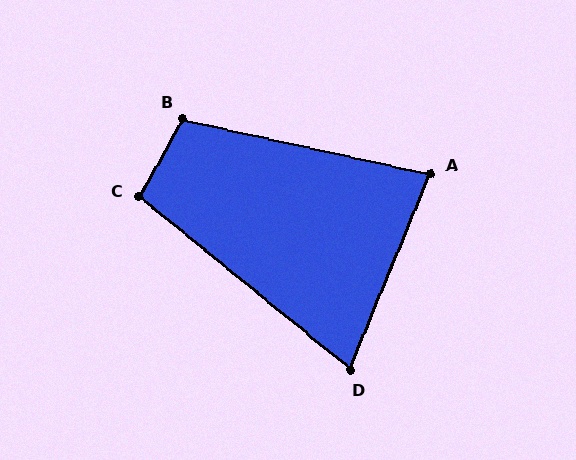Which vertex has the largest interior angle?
B, at approximately 107 degrees.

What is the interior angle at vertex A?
Approximately 80 degrees (acute).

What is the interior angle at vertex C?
Approximately 100 degrees (obtuse).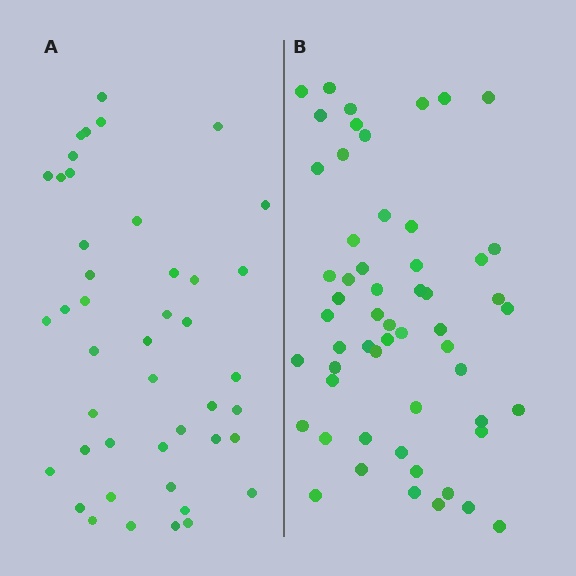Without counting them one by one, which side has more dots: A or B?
Region B (the right region) has more dots.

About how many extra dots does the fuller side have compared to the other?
Region B has roughly 12 or so more dots than region A.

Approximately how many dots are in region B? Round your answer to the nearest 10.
About 60 dots. (The exact count is 56, which rounds to 60.)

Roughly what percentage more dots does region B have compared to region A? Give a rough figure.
About 25% more.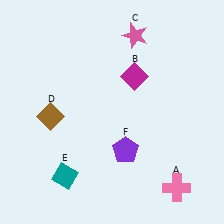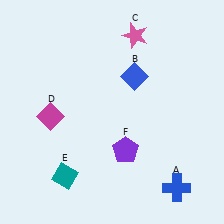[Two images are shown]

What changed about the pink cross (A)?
In Image 1, A is pink. In Image 2, it changed to blue.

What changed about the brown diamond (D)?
In Image 1, D is brown. In Image 2, it changed to magenta.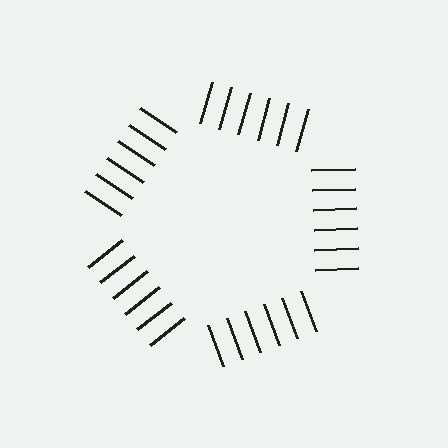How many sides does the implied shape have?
5 sides — the line-ends trace a pentagon.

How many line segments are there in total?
30 — 6 along each of the 5 edges.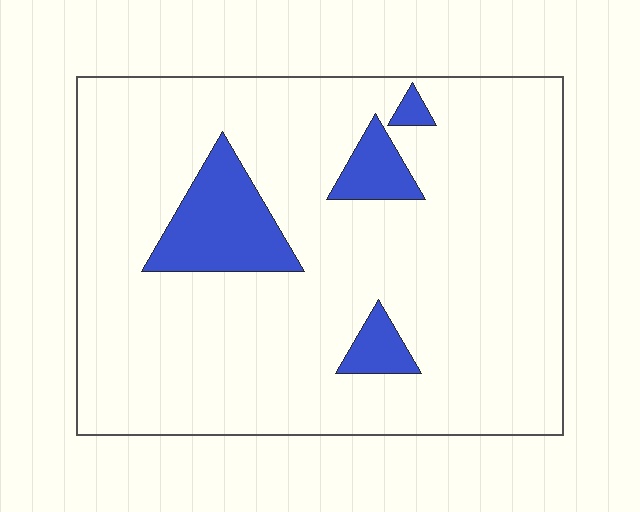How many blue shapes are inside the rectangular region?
4.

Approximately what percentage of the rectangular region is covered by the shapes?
Approximately 10%.